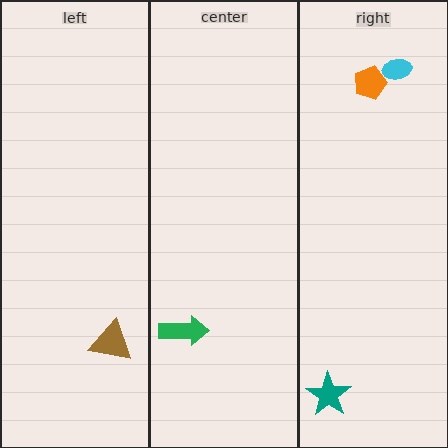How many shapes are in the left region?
1.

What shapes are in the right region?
The cyan ellipse, the orange pentagon, the teal star.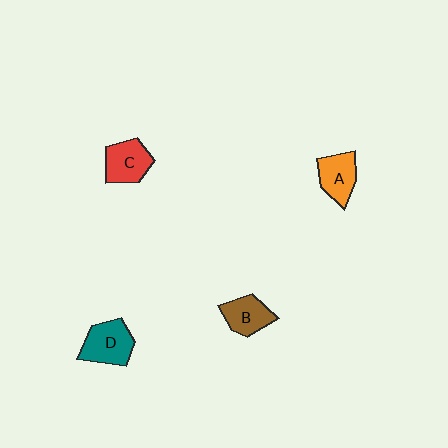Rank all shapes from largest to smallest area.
From largest to smallest: D (teal), C (red), A (orange), B (brown).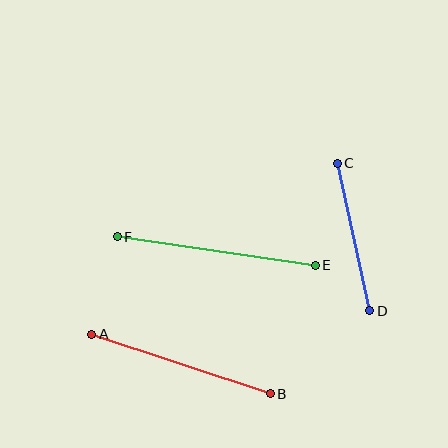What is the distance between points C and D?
The distance is approximately 151 pixels.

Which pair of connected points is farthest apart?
Points E and F are farthest apart.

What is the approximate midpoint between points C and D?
The midpoint is at approximately (354, 237) pixels.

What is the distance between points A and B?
The distance is approximately 188 pixels.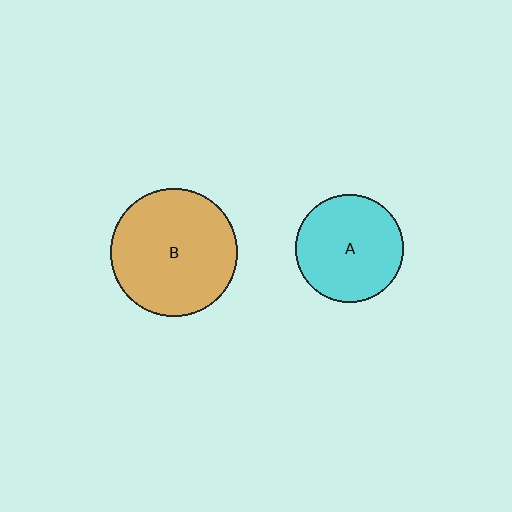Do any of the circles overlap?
No, none of the circles overlap.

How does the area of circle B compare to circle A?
Approximately 1.4 times.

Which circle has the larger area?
Circle B (orange).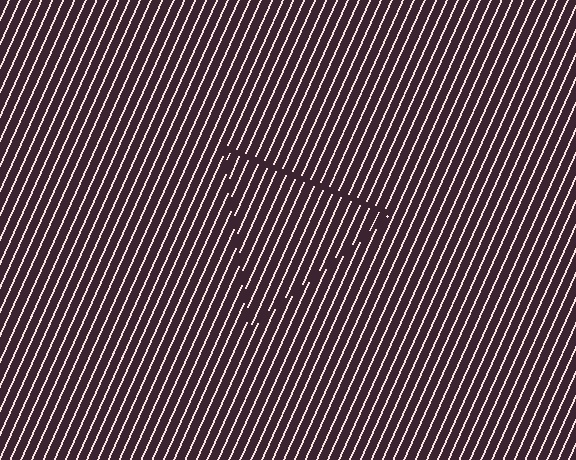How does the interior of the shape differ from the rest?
The interior of the shape contains the same grating, shifted by half a period — the contour is defined by the phase discontinuity where line-ends from the inner and outer gratings abut.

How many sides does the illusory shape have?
3 sides — the line-ends trace a triangle.